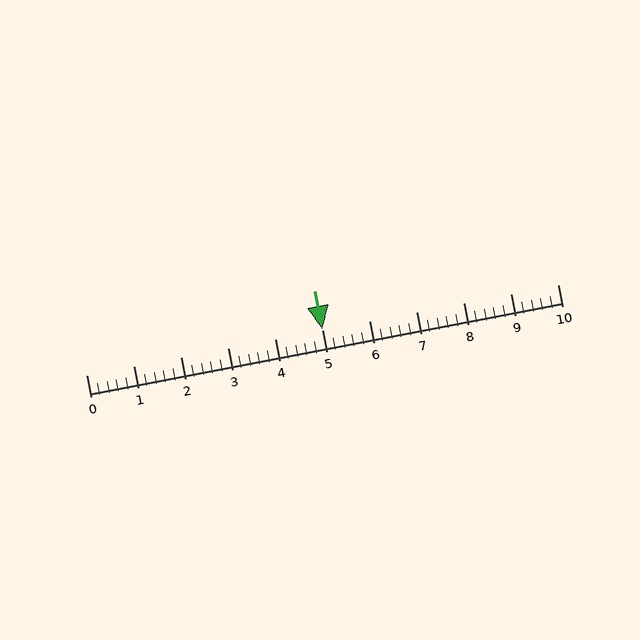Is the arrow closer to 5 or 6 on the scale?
The arrow is closer to 5.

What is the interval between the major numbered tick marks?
The major tick marks are spaced 1 units apart.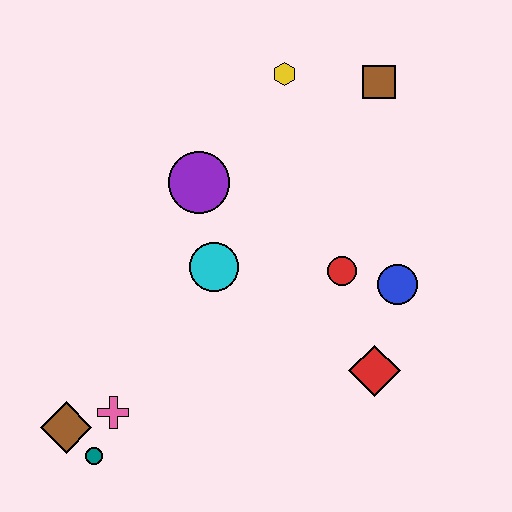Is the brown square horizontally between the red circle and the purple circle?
No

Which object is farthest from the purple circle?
The teal circle is farthest from the purple circle.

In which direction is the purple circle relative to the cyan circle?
The purple circle is above the cyan circle.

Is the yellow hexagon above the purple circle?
Yes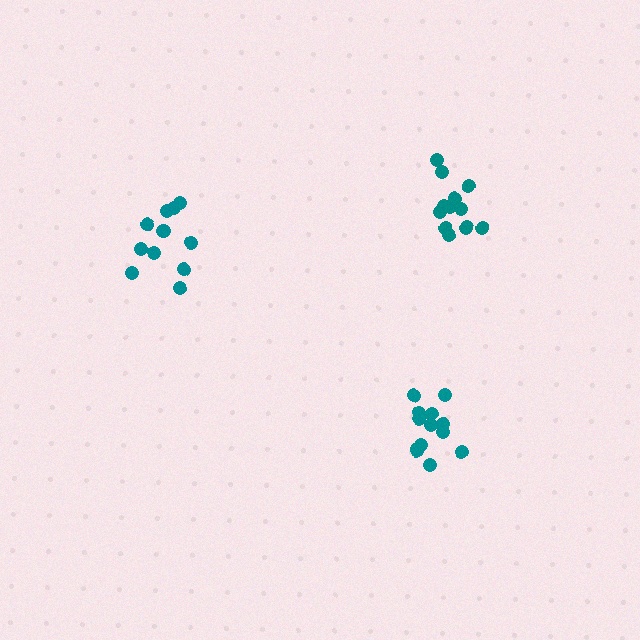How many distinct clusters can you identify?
There are 3 distinct clusters.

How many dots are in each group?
Group 1: 12 dots, Group 2: 13 dots, Group 3: 11 dots (36 total).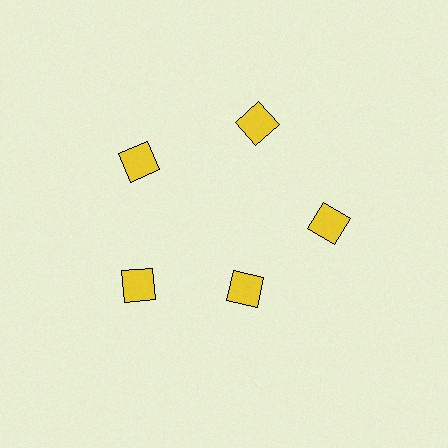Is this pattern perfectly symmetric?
No. The 5 yellow squares are arranged in a ring, but one element near the 5 o'clock position is pulled inward toward the center, breaking the 5-fold rotational symmetry.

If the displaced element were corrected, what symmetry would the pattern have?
It would have 5-fold rotational symmetry — the pattern would map onto itself every 72 degrees.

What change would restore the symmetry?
The symmetry would be restored by moving it outward, back onto the ring so that all 5 squares sit at equal angles and equal distance from the center.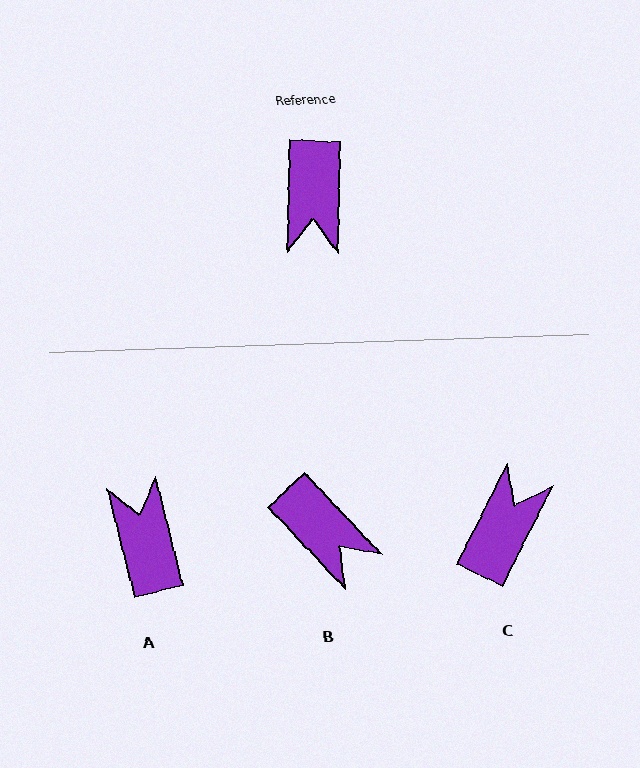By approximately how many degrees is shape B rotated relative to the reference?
Approximately 45 degrees counter-clockwise.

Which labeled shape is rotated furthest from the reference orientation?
A, about 164 degrees away.